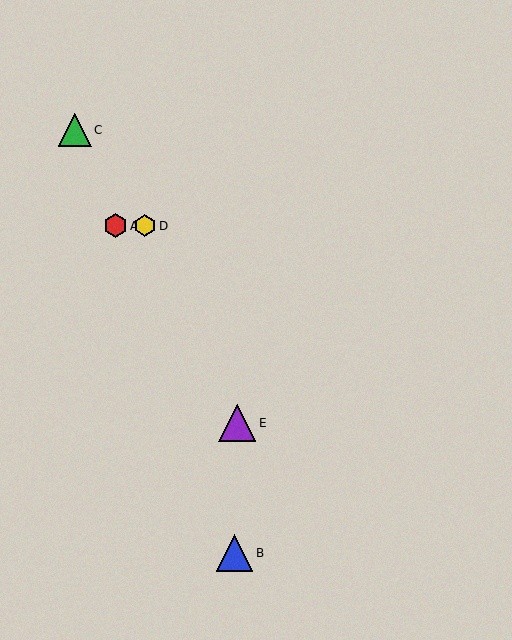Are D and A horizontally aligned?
Yes, both are at y≈226.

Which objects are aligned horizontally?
Objects A, D are aligned horizontally.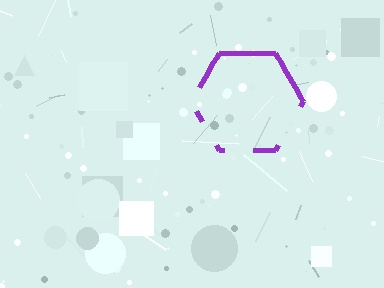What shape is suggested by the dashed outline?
The dashed outline suggests a hexagon.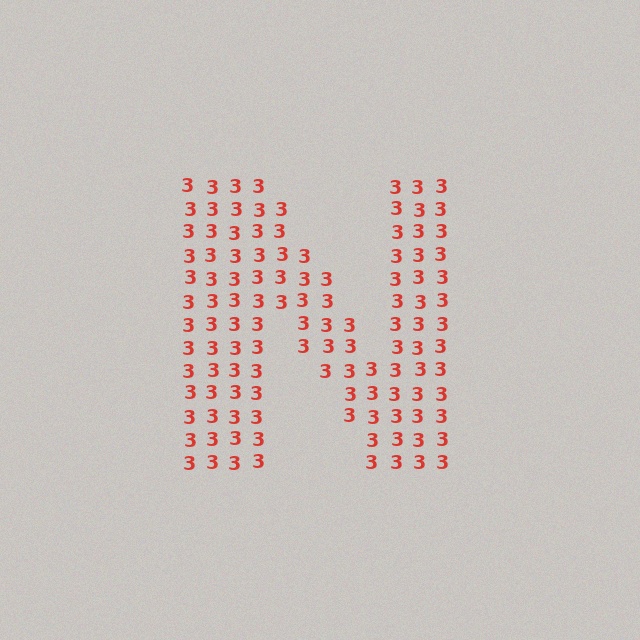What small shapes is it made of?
It is made of small digit 3's.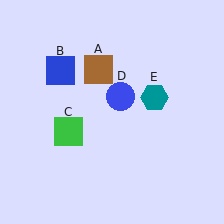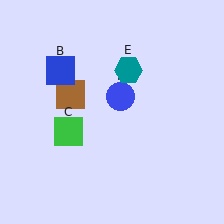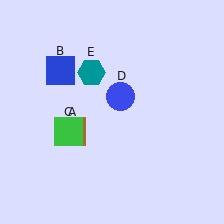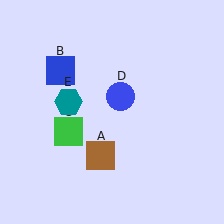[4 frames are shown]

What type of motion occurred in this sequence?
The brown square (object A), teal hexagon (object E) rotated counterclockwise around the center of the scene.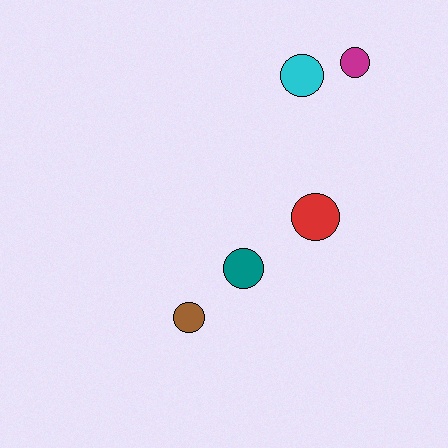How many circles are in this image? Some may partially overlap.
There are 5 circles.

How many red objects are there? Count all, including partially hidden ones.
There is 1 red object.